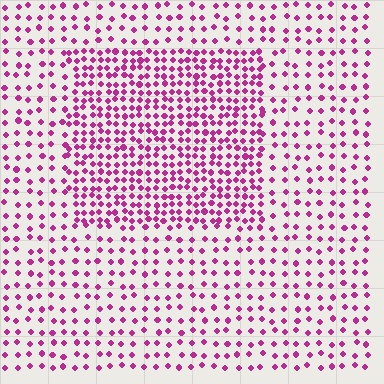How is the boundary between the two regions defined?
The boundary is defined by a change in element density (approximately 2.1x ratio). All elements are the same color, size, and shape.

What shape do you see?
I see a rectangle.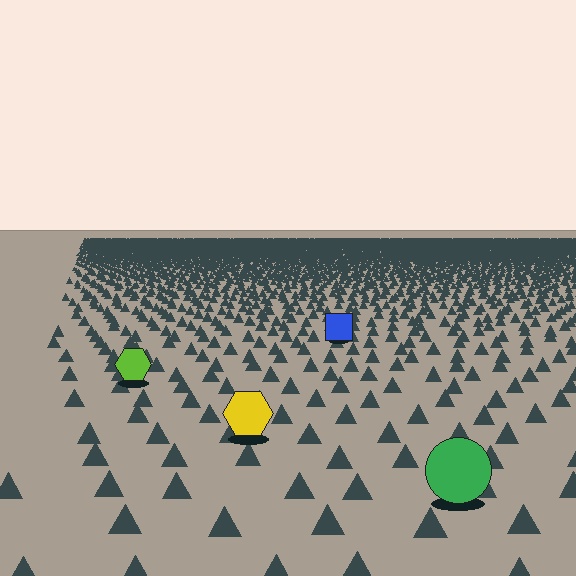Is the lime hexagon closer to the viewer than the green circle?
No. The green circle is closer — you can tell from the texture gradient: the ground texture is coarser near it.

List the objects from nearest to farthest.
From nearest to farthest: the green circle, the yellow hexagon, the lime hexagon, the blue square.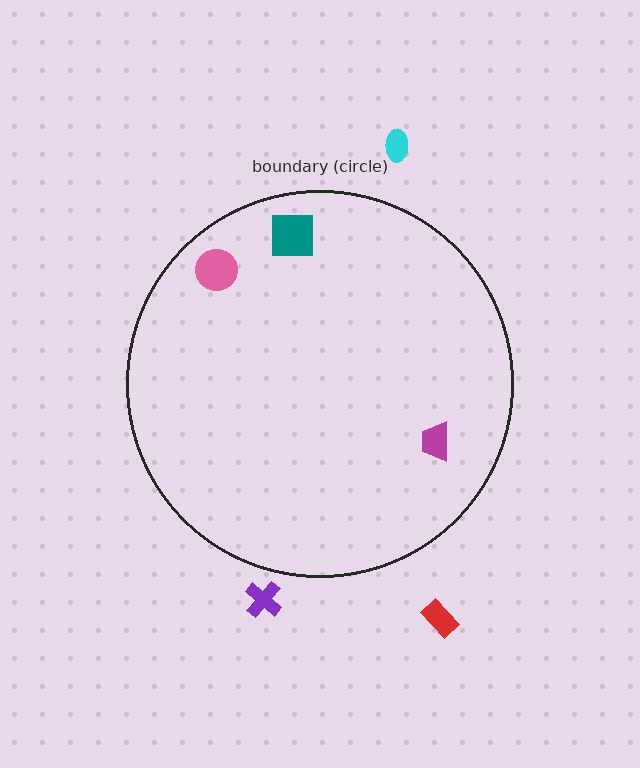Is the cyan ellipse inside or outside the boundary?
Outside.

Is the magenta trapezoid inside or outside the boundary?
Inside.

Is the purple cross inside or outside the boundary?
Outside.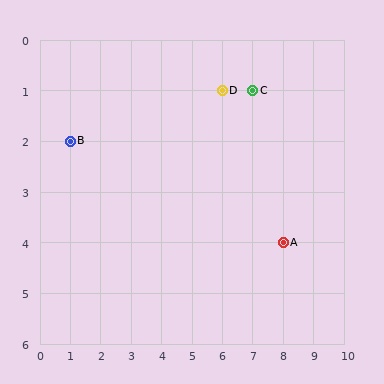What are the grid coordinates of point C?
Point C is at grid coordinates (7, 1).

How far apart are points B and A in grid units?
Points B and A are 7 columns and 2 rows apart (about 7.3 grid units diagonally).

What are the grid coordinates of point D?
Point D is at grid coordinates (6, 1).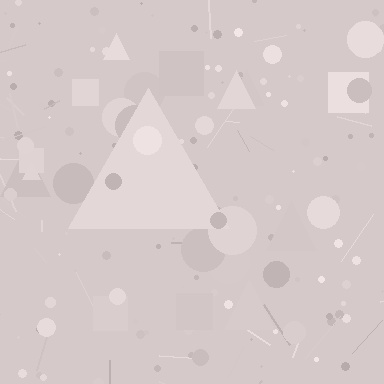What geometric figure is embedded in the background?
A triangle is embedded in the background.